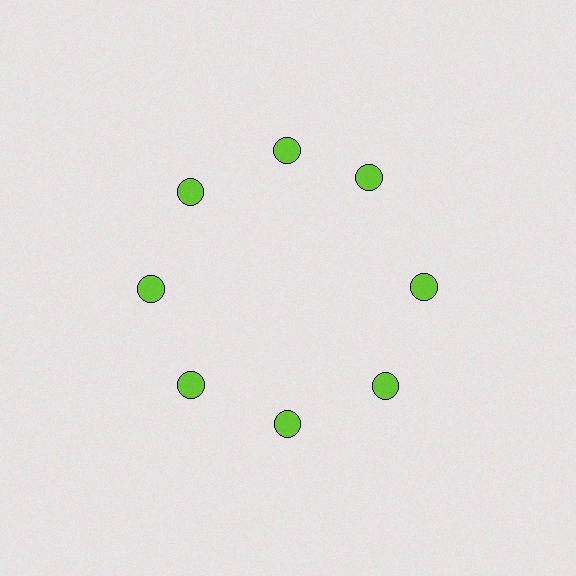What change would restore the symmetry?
The symmetry would be restored by rotating it back into even spacing with its neighbors so that all 8 circles sit at equal angles and equal distance from the center.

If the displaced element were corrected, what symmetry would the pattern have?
It would have 8-fold rotational symmetry — the pattern would map onto itself every 45 degrees.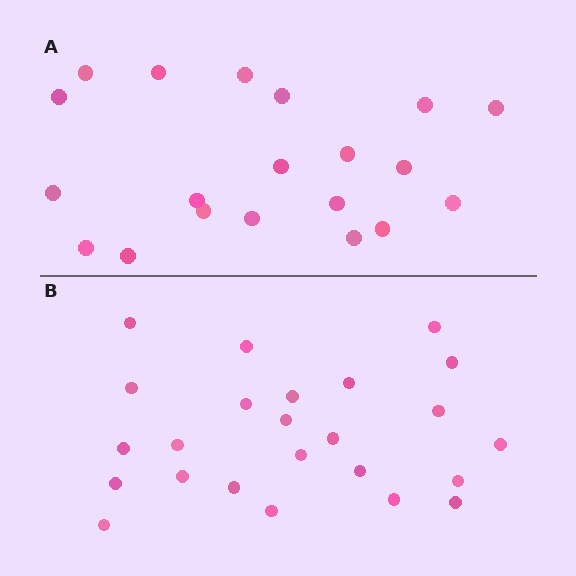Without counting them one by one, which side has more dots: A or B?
Region B (the bottom region) has more dots.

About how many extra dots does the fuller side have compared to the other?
Region B has about 4 more dots than region A.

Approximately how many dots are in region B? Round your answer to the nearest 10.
About 20 dots. (The exact count is 24, which rounds to 20.)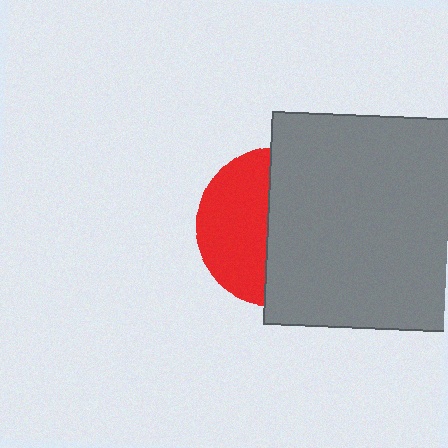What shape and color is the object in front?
The object in front is a gray rectangle.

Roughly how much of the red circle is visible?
A small part of it is visible (roughly 44%).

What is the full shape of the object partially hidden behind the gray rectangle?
The partially hidden object is a red circle.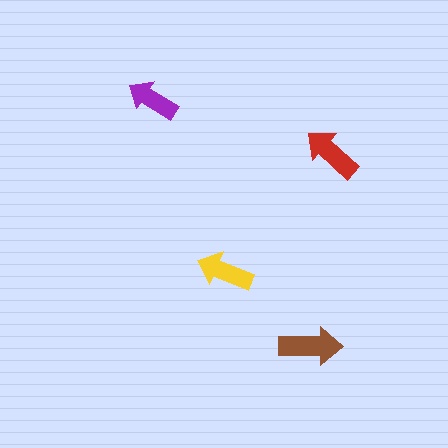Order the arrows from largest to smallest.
the brown one, the red one, the yellow one, the purple one.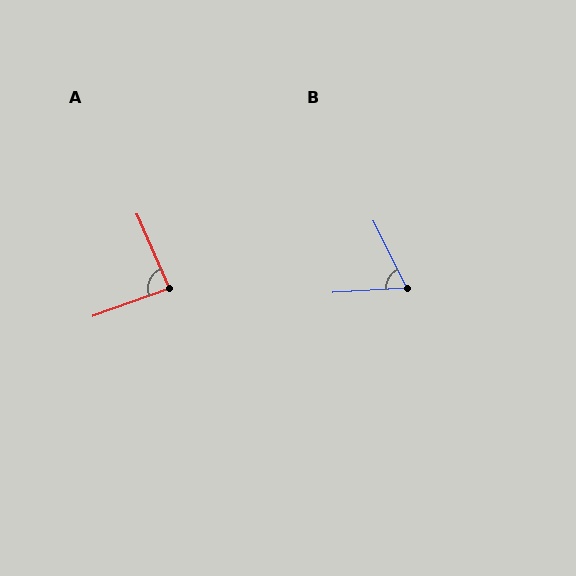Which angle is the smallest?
B, at approximately 67 degrees.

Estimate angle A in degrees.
Approximately 86 degrees.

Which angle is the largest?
A, at approximately 86 degrees.